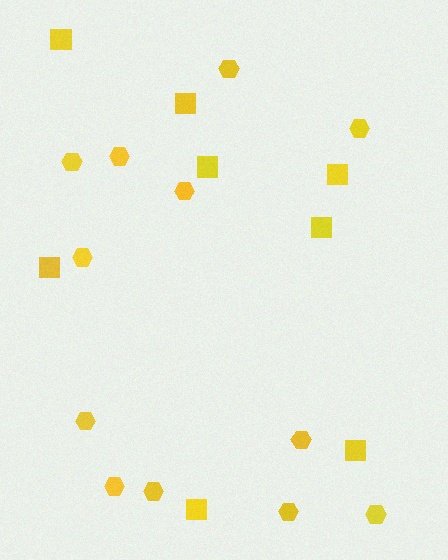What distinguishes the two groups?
There are 2 groups: one group of squares (8) and one group of hexagons (12).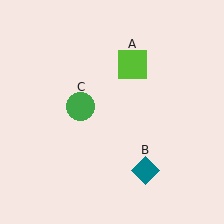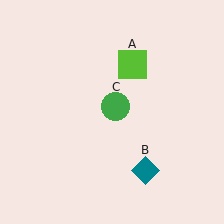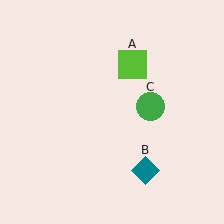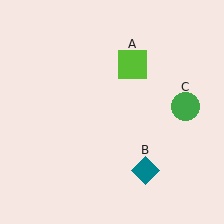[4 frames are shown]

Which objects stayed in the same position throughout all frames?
Lime square (object A) and teal diamond (object B) remained stationary.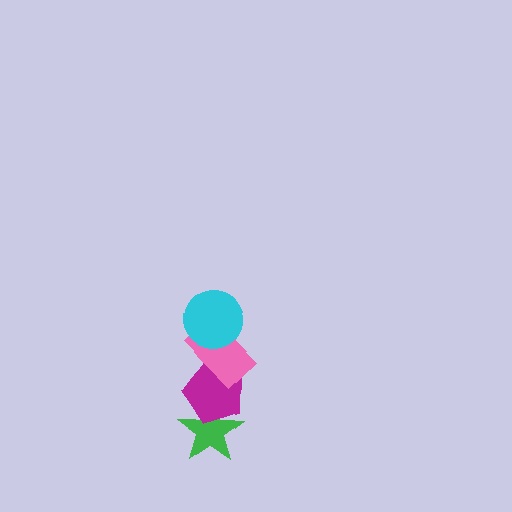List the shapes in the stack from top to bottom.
From top to bottom: the cyan circle, the pink rectangle, the magenta pentagon, the green star.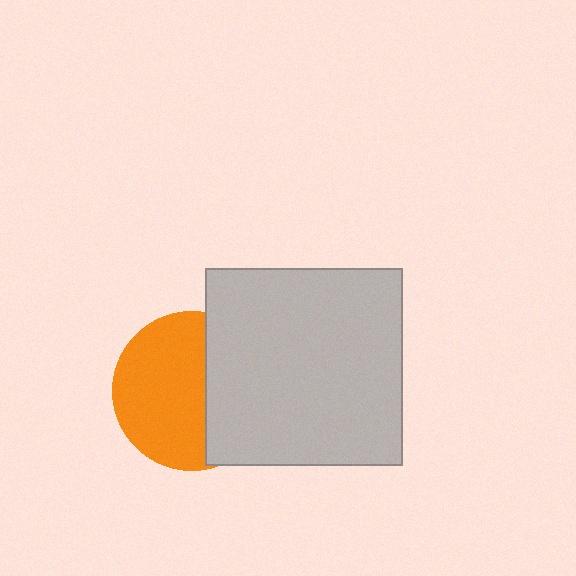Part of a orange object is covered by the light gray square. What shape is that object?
It is a circle.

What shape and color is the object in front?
The object in front is a light gray square.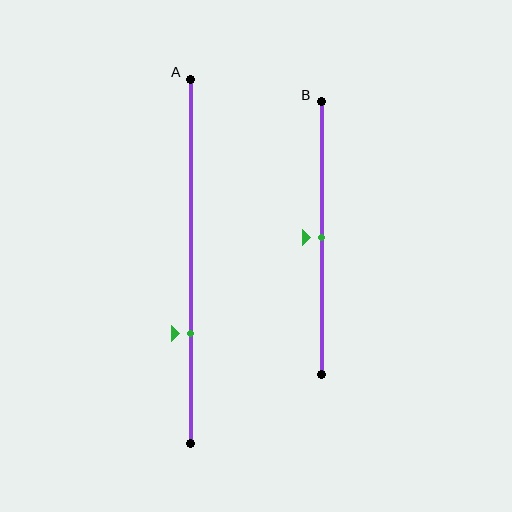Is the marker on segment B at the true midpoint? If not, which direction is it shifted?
Yes, the marker on segment B is at the true midpoint.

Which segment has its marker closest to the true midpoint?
Segment B has its marker closest to the true midpoint.